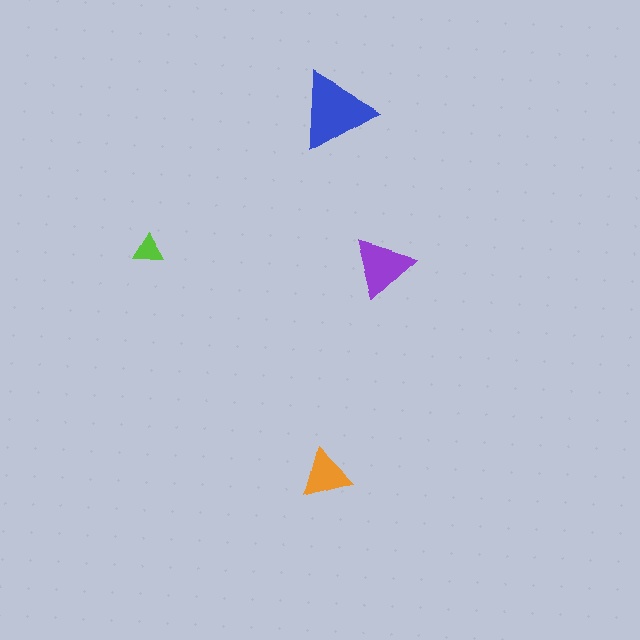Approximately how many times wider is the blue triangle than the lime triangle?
About 2.5 times wider.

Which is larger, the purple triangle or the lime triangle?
The purple one.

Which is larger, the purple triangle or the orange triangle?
The purple one.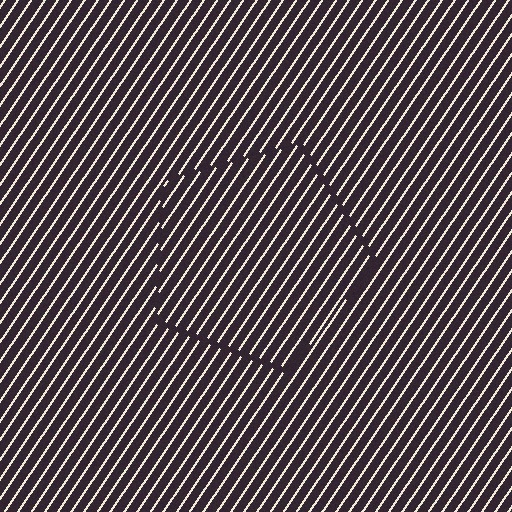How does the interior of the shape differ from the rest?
The interior of the shape contains the same grating, shifted by half a period — the contour is defined by the phase discontinuity where line-ends from the inner and outer gratings abut.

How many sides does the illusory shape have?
5 sides — the line-ends trace a pentagon.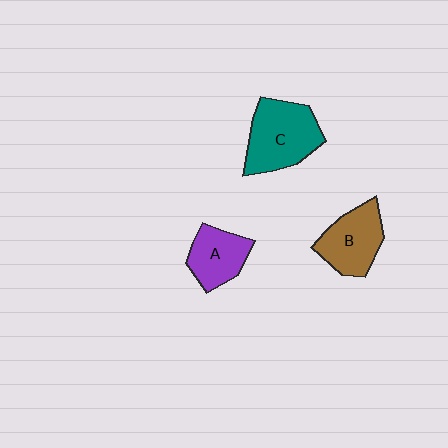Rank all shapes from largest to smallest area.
From largest to smallest: C (teal), B (brown), A (purple).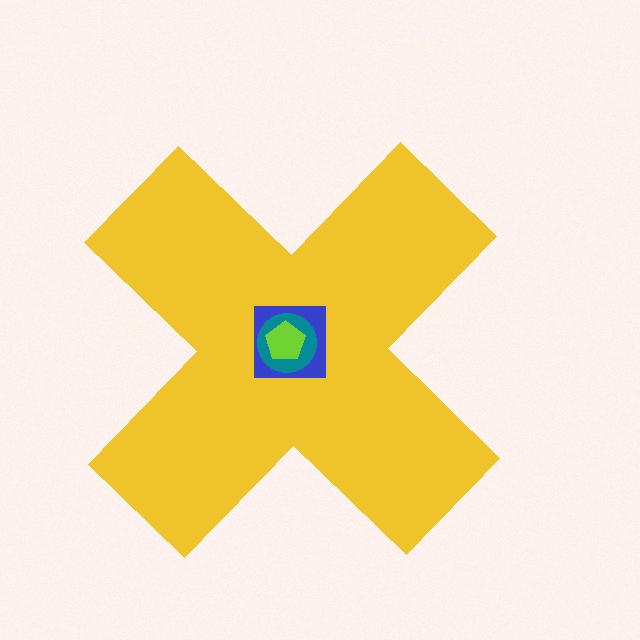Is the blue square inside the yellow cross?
Yes.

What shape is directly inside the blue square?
The teal circle.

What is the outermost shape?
The yellow cross.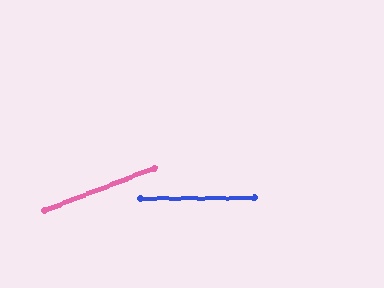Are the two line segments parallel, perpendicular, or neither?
Neither parallel nor perpendicular — they differ by about 21°.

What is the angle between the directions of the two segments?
Approximately 21 degrees.